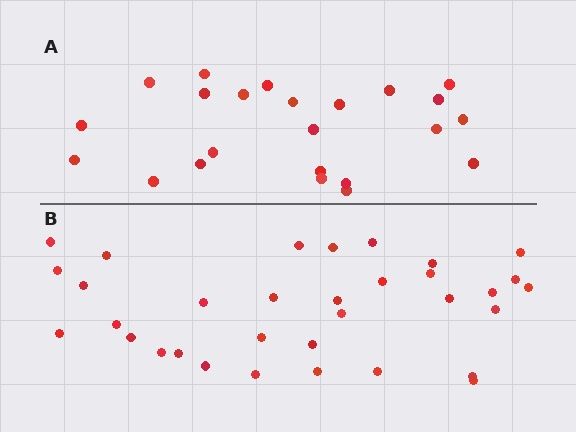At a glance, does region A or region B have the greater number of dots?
Region B (the bottom region) has more dots.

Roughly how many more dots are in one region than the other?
Region B has roughly 10 or so more dots than region A.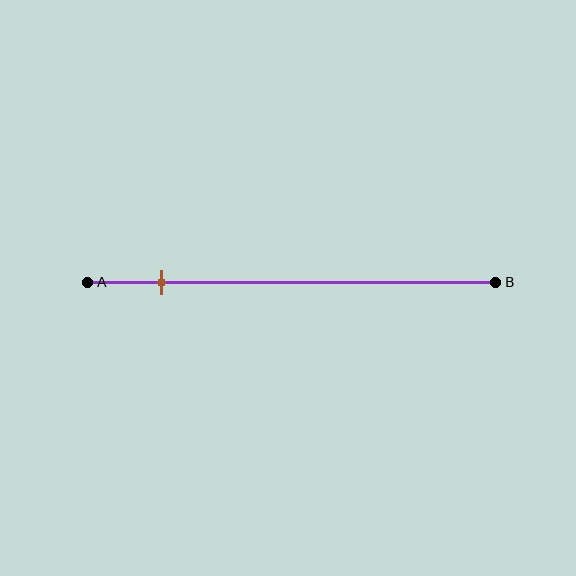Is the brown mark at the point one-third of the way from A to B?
No, the mark is at about 20% from A, not at the 33% one-third point.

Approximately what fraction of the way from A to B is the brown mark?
The brown mark is approximately 20% of the way from A to B.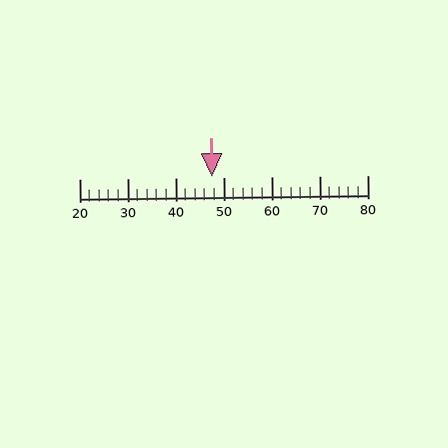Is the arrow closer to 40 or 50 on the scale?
The arrow is closer to 50.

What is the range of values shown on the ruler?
The ruler shows values from 20 to 80.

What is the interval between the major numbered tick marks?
The major tick marks are spaced 10 units apart.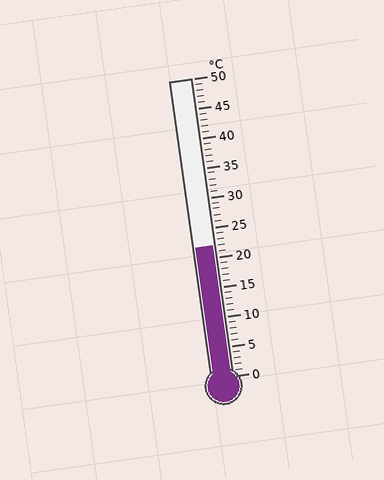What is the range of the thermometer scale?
The thermometer scale ranges from 0°C to 50°C.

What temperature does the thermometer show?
The thermometer shows approximately 22°C.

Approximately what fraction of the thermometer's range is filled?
The thermometer is filled to approximately 45% of its range.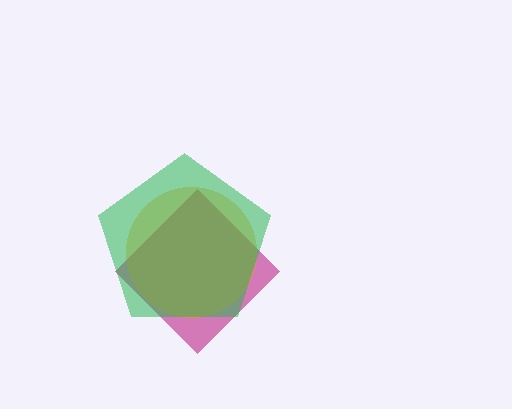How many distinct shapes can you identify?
There are 3 distinct shapes: a magenta diamond, an orange circle, a green pentagon.